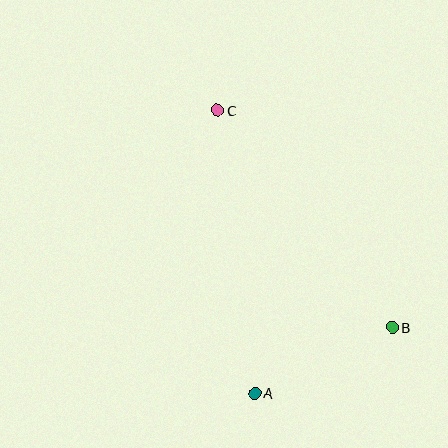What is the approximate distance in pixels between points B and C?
The distance between B and C is approximately 279 pixels.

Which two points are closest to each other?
Points A and B are closest to each other.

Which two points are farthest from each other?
Points A and C are farthest from each other.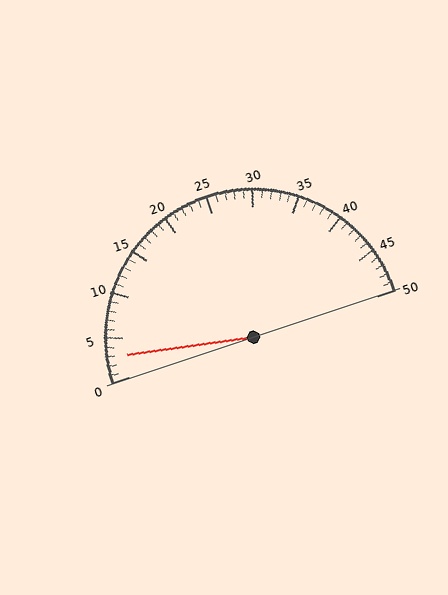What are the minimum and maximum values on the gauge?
The gauge ranges from 0 to 50.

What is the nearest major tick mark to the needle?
The nearest major tick mark is 5.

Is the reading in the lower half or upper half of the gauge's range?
The reading is in the lower half of the range (0 to 50).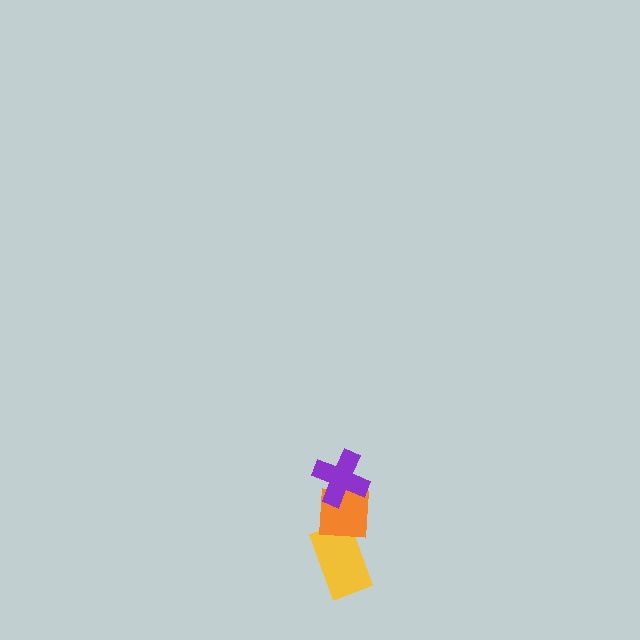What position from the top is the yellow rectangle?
The yellow rectangle is 3rd from the top.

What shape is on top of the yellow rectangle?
The orange square is on top of the yellow rectangle.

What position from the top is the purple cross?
The purple cross is 1st from the top.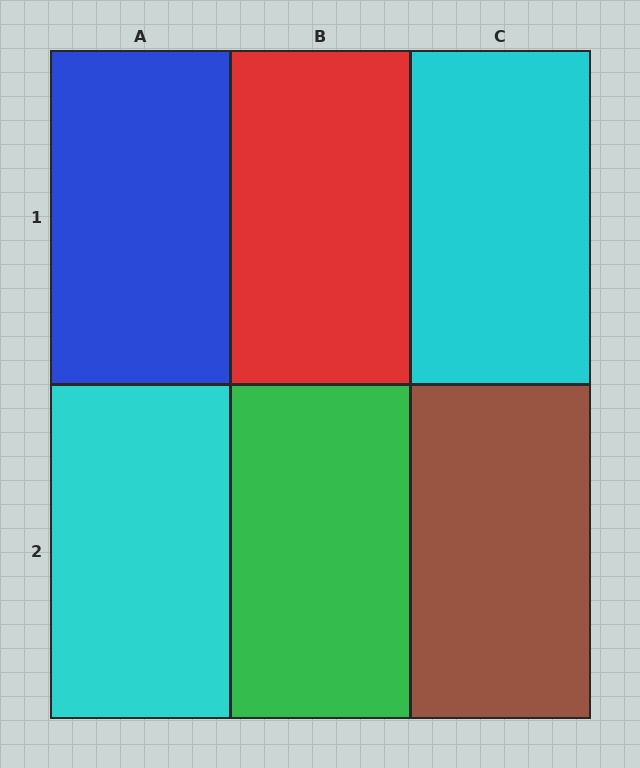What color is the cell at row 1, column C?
Cyan.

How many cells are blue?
1 cell is blue.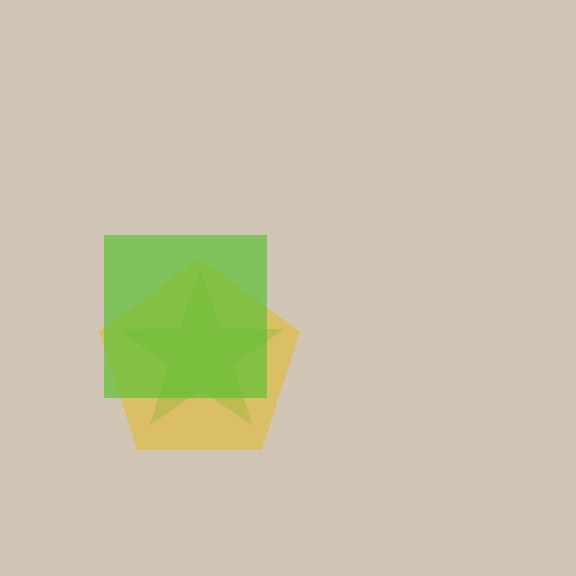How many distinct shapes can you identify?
There are 3 distinct shapes: a green star, a yellow pentagon, a lime square.